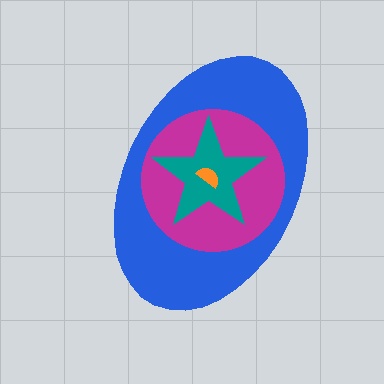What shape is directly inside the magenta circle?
The teal star.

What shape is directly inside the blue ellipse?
The magenta circle.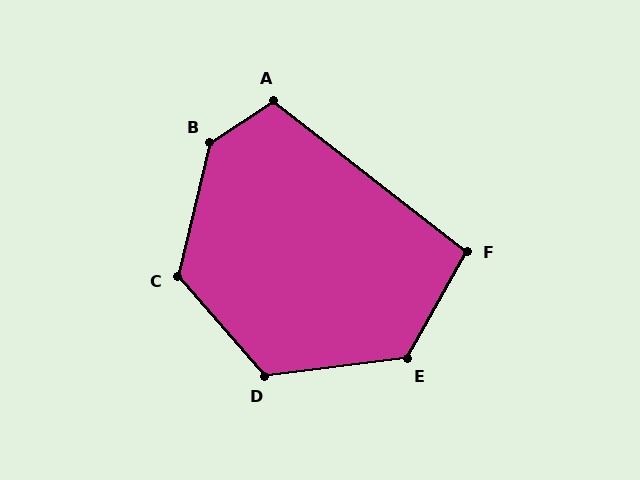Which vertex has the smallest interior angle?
F, at approximately 99 degrees.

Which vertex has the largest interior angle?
B, at approximately 137 degrees.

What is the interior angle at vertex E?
Approximately 126 degrees (obtuse).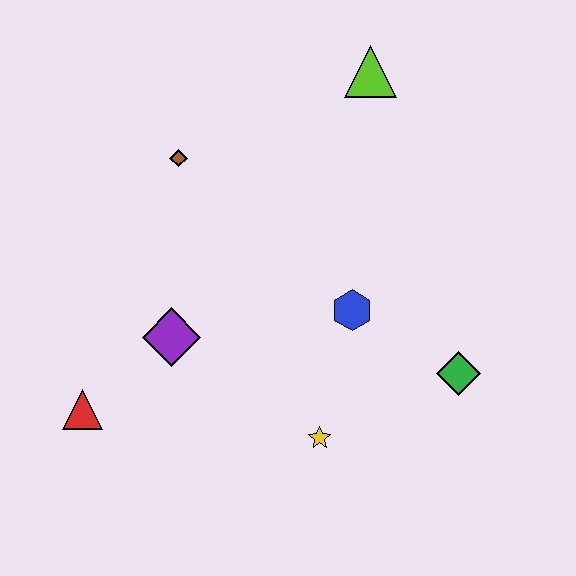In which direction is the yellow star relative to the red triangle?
The yellow star is to the right of the red triangle.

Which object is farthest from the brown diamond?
The green diamond is farthest from the brown diamond.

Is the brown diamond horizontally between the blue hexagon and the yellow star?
No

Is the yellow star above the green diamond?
No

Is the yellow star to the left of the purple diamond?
No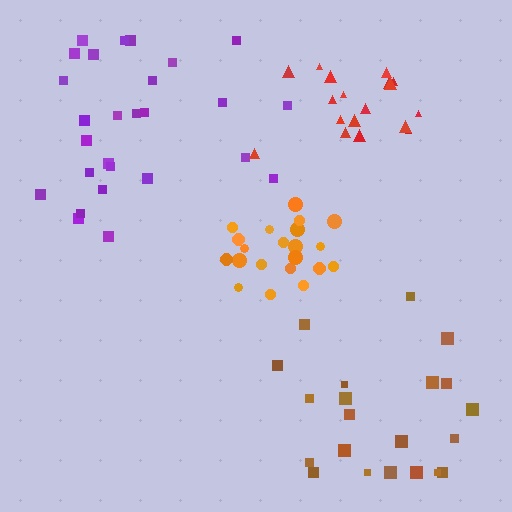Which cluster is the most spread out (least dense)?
Brown.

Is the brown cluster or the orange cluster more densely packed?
Orange.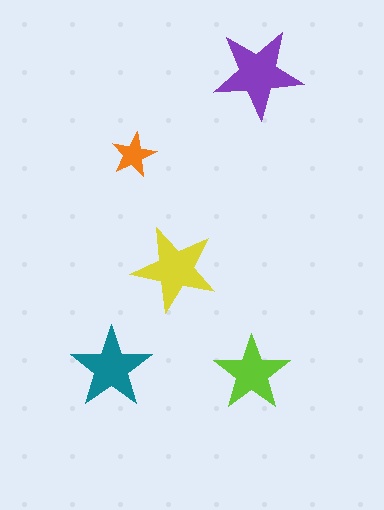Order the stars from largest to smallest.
the purple one, the yellow one, the teal one, the lime one, the orange one.